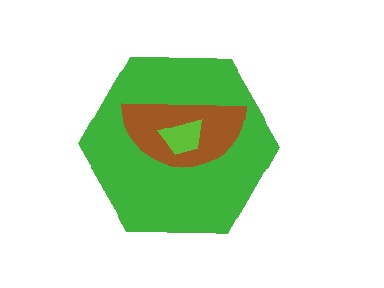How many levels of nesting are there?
3.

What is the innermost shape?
The lime trapezoid.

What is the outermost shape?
The green hexagon.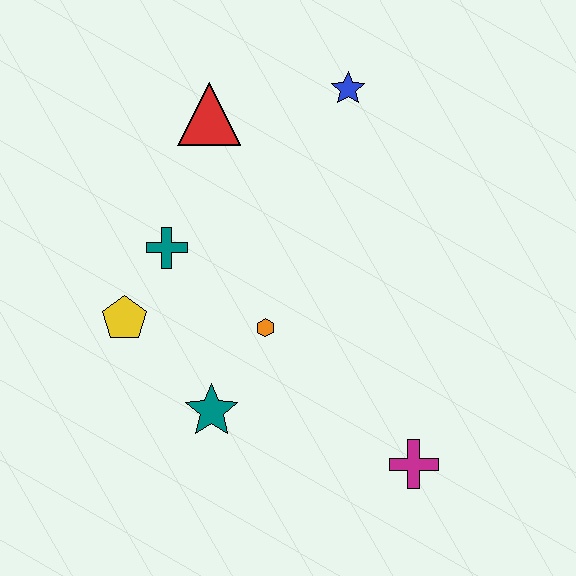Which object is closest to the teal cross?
The yellow pentagon is closest to the teal cross.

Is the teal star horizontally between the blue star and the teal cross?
Yes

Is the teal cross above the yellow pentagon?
Yes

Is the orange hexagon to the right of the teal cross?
Yes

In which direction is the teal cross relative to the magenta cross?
The teal cross is to the left of the magenta cross.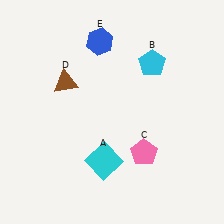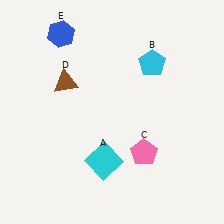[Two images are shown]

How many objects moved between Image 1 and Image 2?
1 object moved between the two images.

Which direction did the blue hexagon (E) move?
The blue hexagon (E) moved left.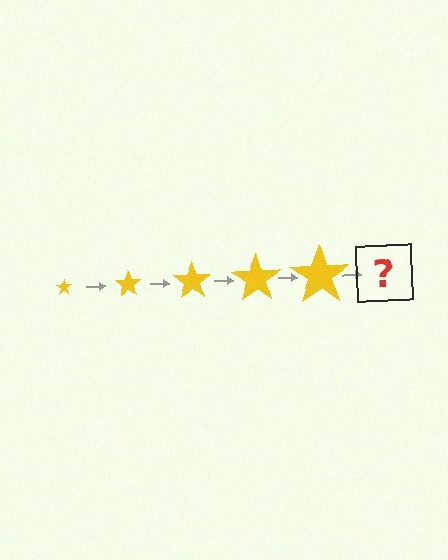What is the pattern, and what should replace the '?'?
The pattern is that the star gets progressively larger each step. The '?' should be a yellow star, larger than the previous one.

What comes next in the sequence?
The next element should be a yellow star, larger than the previous one.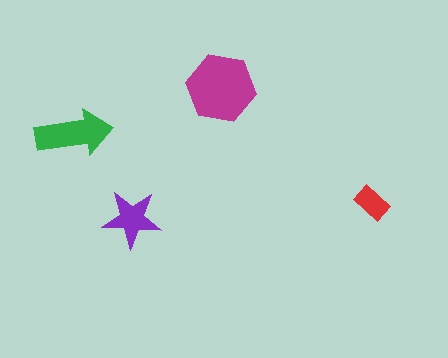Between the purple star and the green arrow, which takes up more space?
The green arrow.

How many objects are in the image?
There are 4 objects in the image.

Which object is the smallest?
The red rectangle.